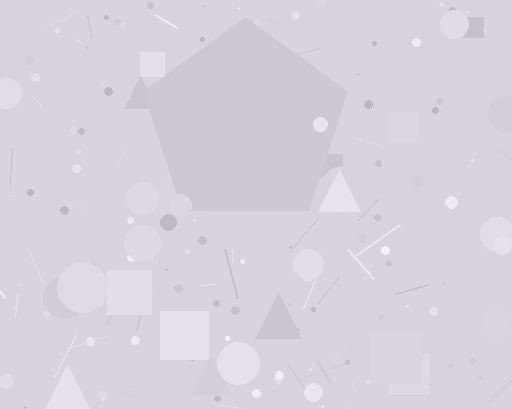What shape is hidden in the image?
A pentagon is hidden in the image.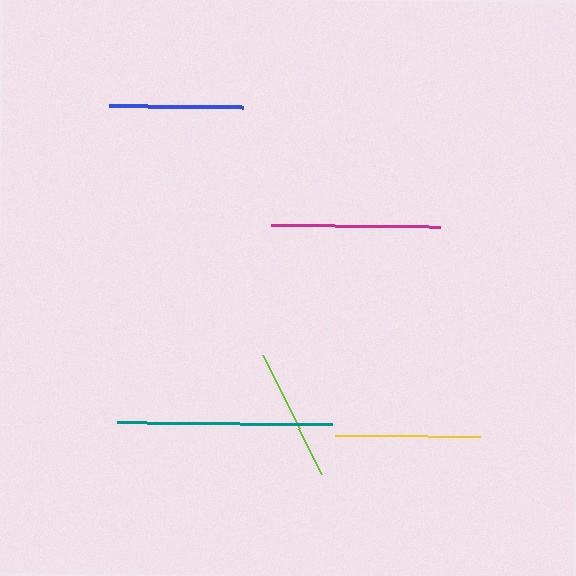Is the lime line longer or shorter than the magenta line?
The magenta line is longer than the lime line.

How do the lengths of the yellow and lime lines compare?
The yellow and lime lines are approximately the same length.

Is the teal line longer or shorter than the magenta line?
The teal line is longer than the magenta line.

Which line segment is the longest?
The teal line is the longest at approximately 216 pixels.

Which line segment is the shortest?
The lime line is the shortest at approximately 133 pixels.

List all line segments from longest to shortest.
From longest to shortest: teal, magenta, yellow, blue, lime.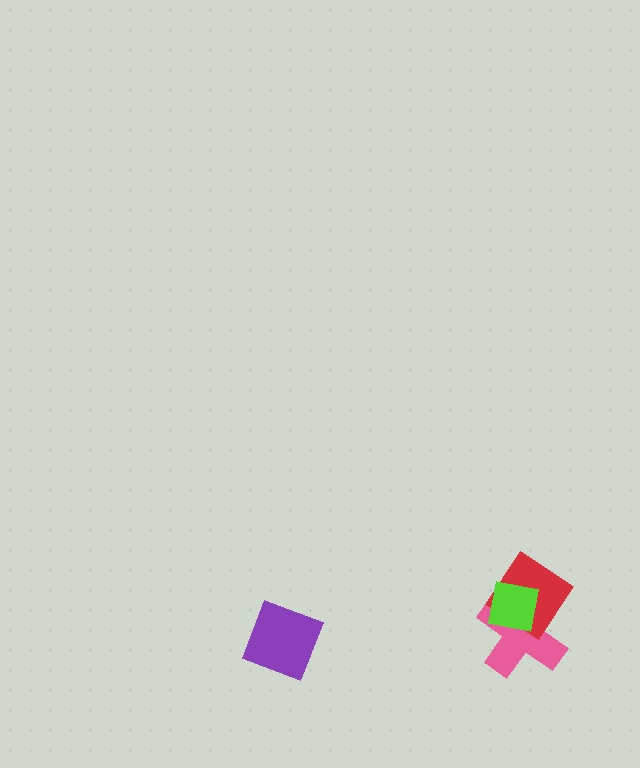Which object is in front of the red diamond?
The lime square is in front of the red diamond.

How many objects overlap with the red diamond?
2 objects overlap with the red diamond.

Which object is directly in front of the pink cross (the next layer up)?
The red diamond is directly in front of the pink cross.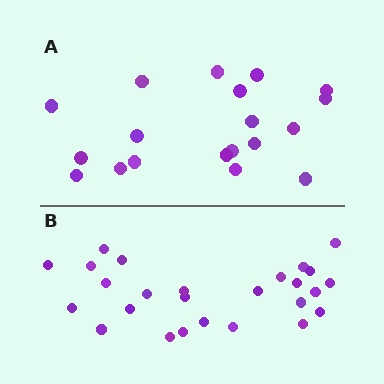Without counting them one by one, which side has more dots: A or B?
Region B (the bottom region) has more dots.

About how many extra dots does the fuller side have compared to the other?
Region B has roughly 8 or so more dots than region A.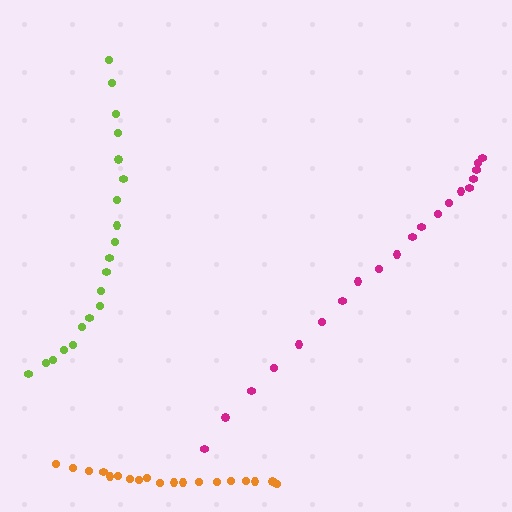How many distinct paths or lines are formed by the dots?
There are 3 distinct paths.